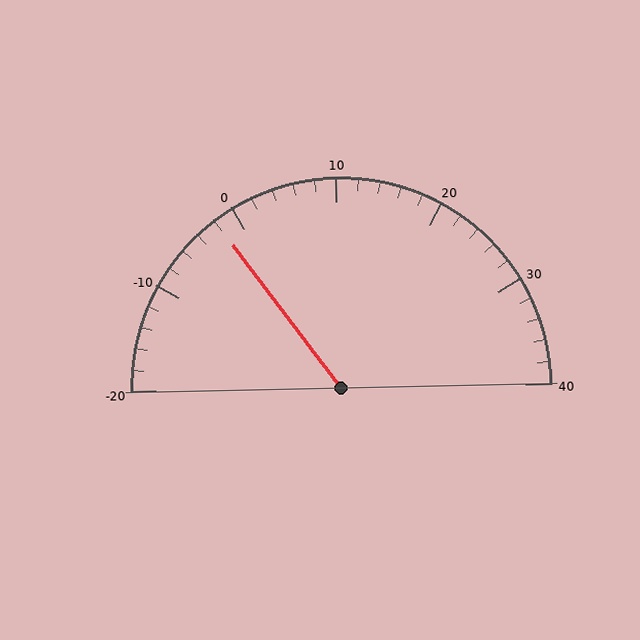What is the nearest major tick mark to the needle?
The nearest major tick mark is 0.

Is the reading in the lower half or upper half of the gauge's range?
The reading is in the lower half of the range (-20 to 40).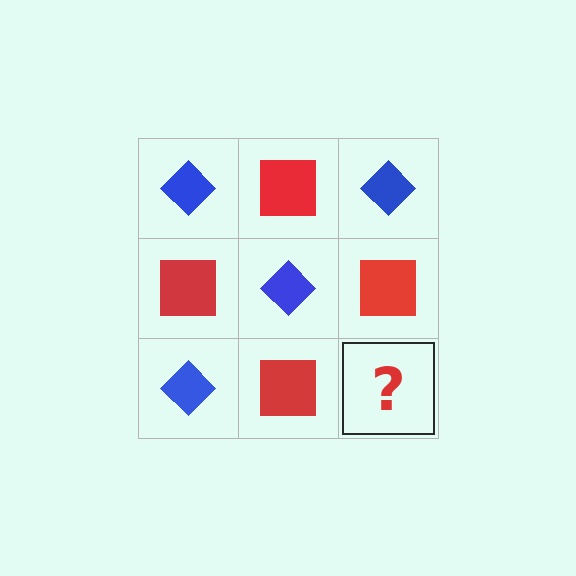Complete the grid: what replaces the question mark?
The question mark should be replaced with a blue diamond.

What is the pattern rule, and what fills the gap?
The rule is that it alternates blue diamond and red square in a checkerboard pattern. The gap should be filled with a blue diamond.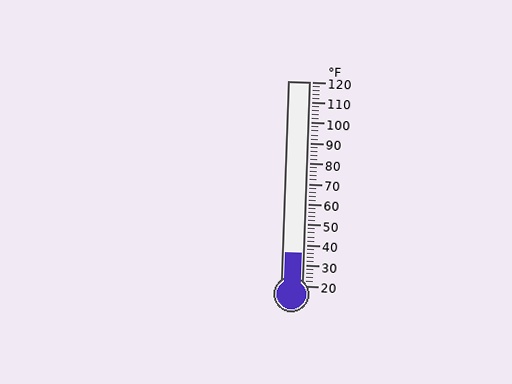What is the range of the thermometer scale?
The thermometer scale ranges from 20°F to 120°F.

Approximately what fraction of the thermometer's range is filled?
The thermometer is filled to approximately 15% of its range.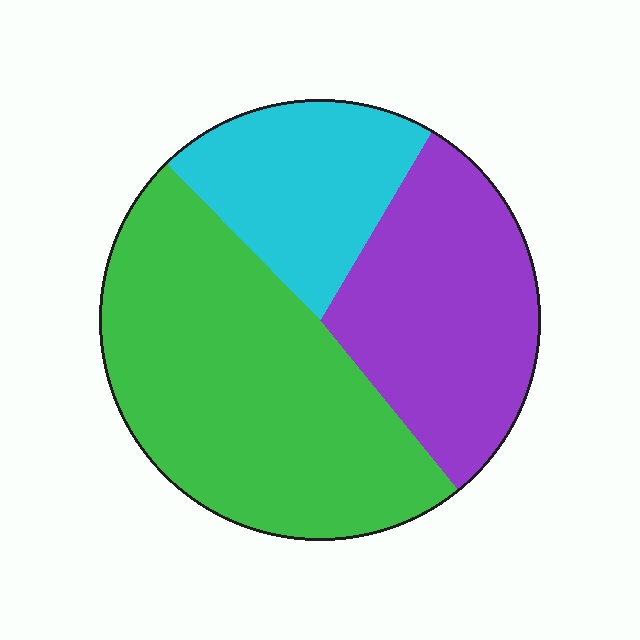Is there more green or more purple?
Green.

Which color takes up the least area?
Cyan, at roughly 20%.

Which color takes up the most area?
Green, at roughly 50%.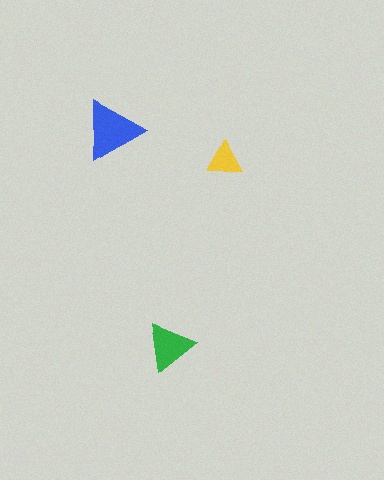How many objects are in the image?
There are 3 objects in the image.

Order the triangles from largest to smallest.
the blue one, the green one, the yellow one.